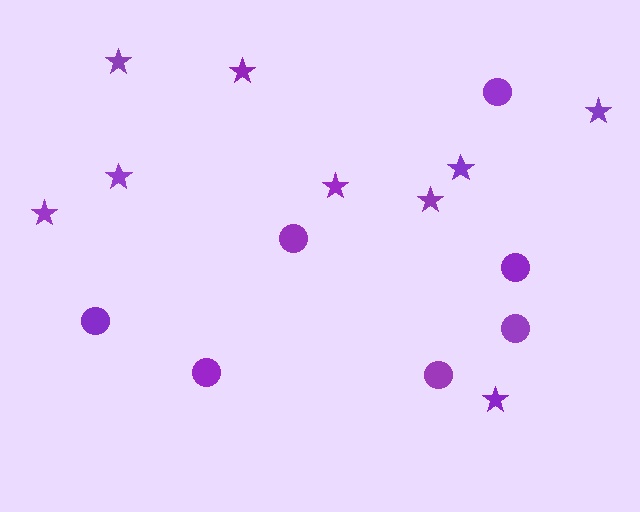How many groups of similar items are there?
There are 2 groups: one group of circles (7) and one group of stars (9).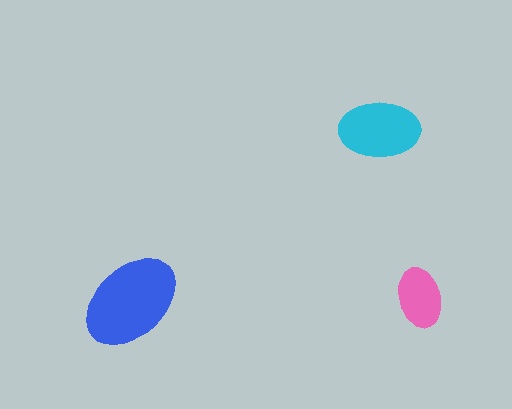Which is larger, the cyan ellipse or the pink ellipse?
The cyan one.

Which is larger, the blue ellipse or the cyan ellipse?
The blue one.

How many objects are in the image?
There are 3 objects in the image.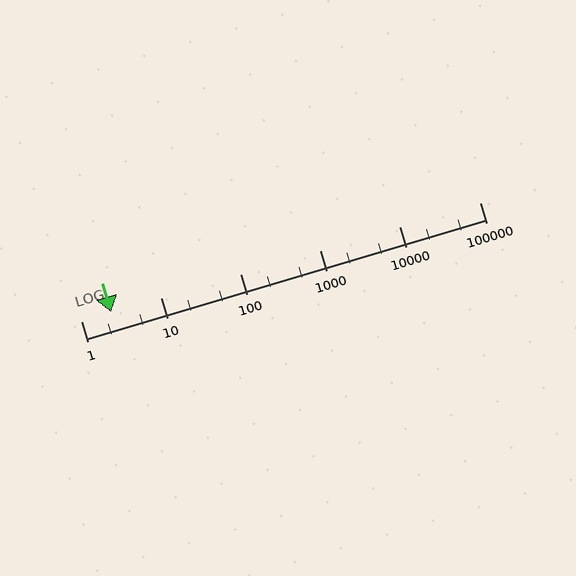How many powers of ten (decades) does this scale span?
The scale spans 5 decades, from 1 to 100000.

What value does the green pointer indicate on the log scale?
The pointer indicates approximately 2.4.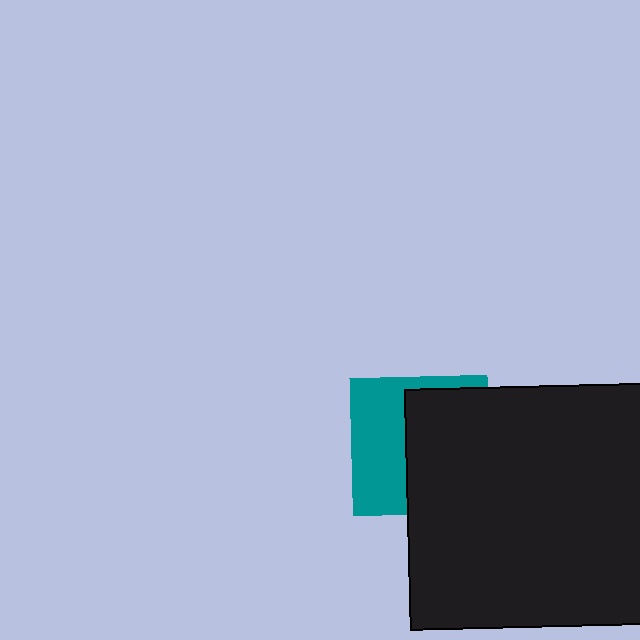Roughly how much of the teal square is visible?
A small part of it is visible (roughly 44%).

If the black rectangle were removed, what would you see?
You would see the complete teal square.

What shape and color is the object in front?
The object in front is a black rectangle.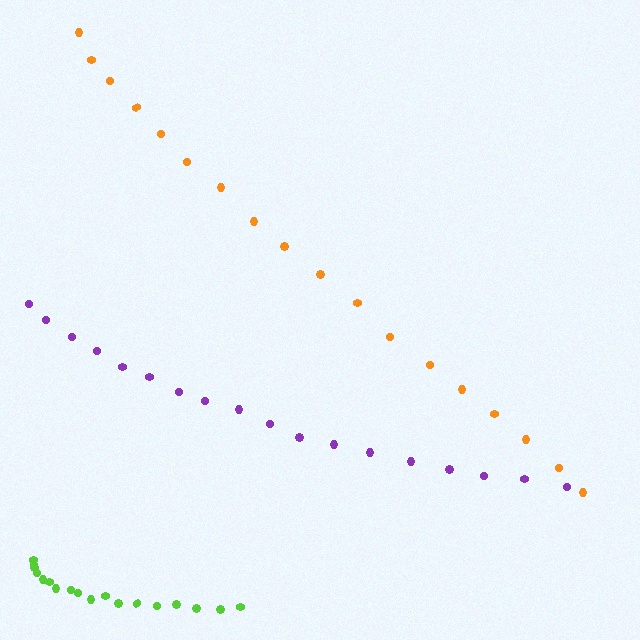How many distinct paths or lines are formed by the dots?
There are 3 distinct paths.